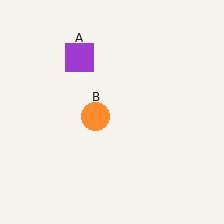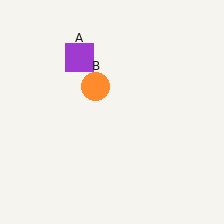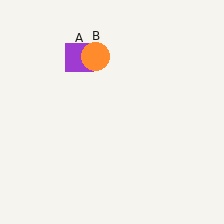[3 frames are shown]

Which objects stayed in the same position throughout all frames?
Purple square (object A) remained stationary.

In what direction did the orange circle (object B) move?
The orange circle (object B) moved up.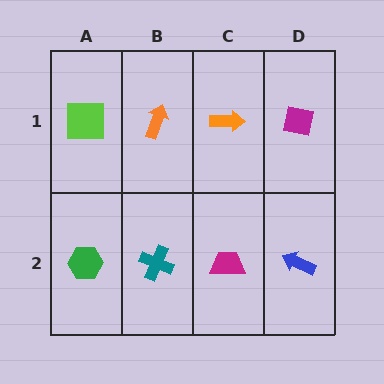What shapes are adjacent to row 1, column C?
A magenta trapezoid (row 2, column C), an orange arrow (row 1, column B), a magenta square (row 1, column D).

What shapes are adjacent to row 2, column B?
An orange arrow (row 1, column B), a green hexagon (row 2, column A), a magenta trapezoid (row 2, column C).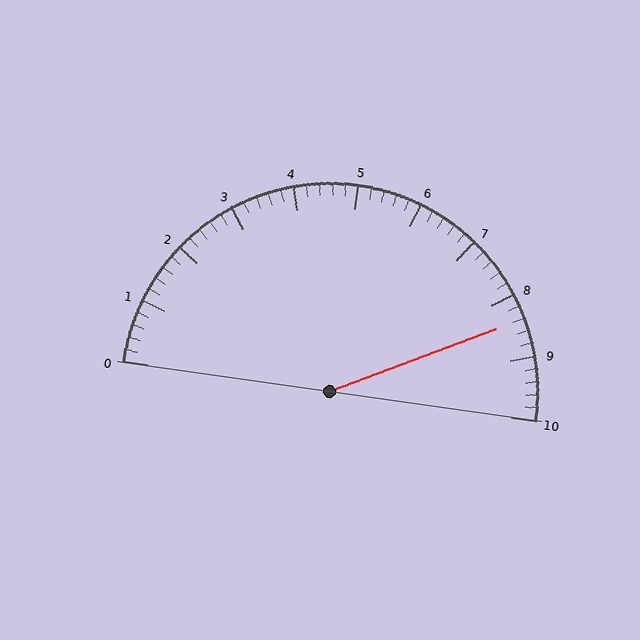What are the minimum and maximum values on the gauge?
The gauge ranges from 0 to 10.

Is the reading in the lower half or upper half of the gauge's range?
The reading is in the upper half of the range (0 to 10).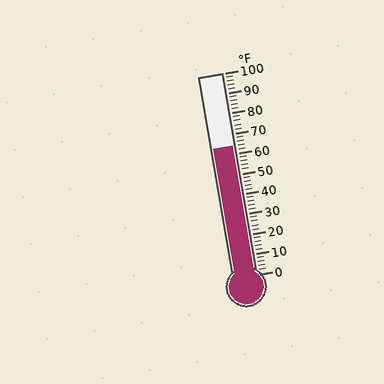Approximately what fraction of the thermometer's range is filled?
The thermometer is filled to approximately 65% of its range.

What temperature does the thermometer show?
The thermometer shows approximately 64°F.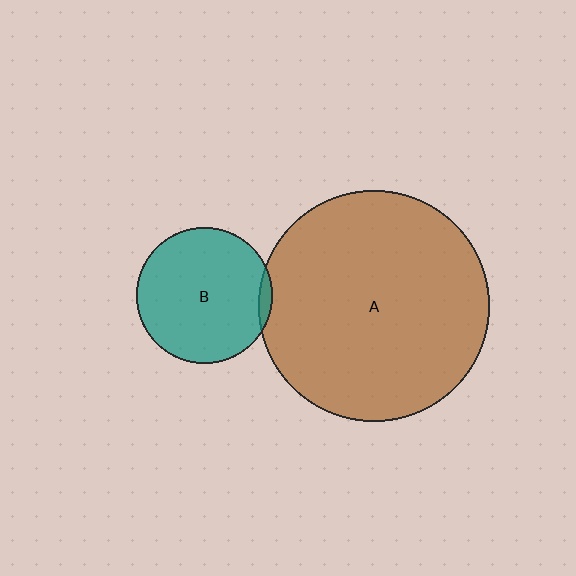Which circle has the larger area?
Circle A (brown).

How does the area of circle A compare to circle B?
Approximately 2.9 times.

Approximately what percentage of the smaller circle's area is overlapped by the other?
Approximately 5%.